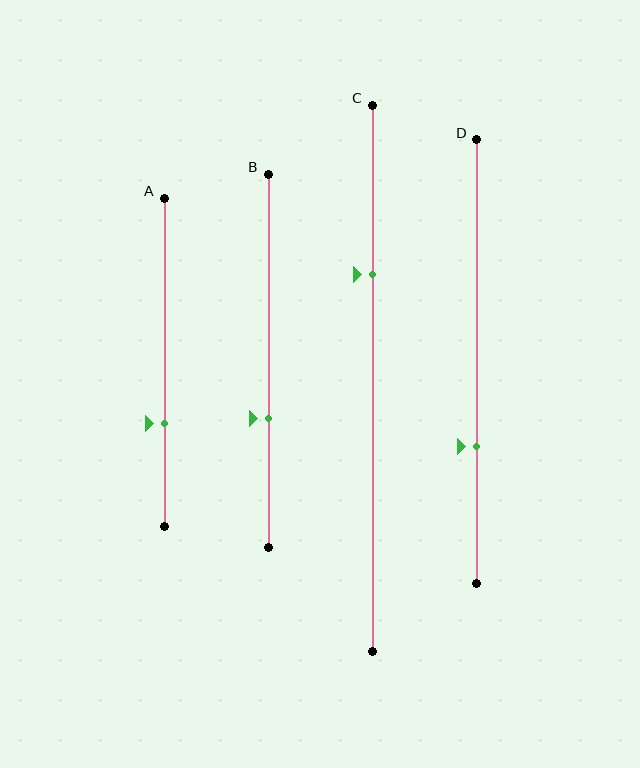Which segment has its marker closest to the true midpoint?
Segment B has its marker closest to the true midpoint.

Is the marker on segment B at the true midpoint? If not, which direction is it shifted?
No, the marker on segment B is shifted downward by about 15% of the segment length.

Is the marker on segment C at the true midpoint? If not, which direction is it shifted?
No, the marker on segment C is shifted upward by about 19% of the segment length.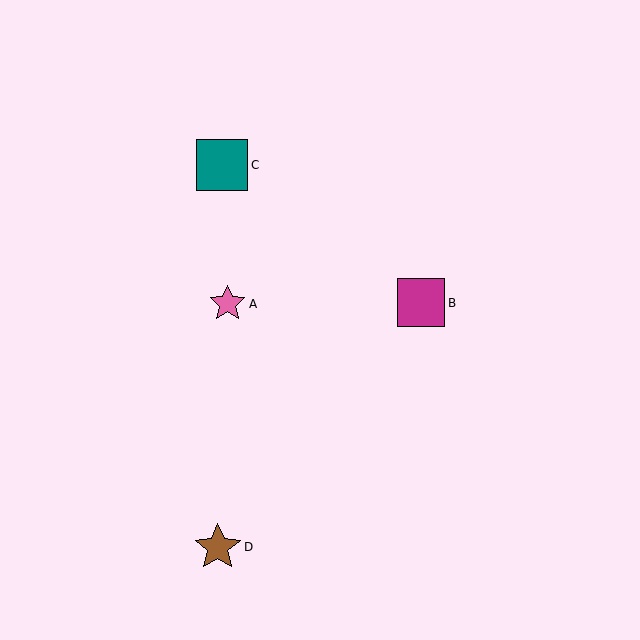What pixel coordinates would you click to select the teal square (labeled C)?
Click at (222, 165) to select the teal square C.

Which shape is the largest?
The teal square (labeled C) is the largest.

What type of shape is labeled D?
Shape D is a brown star.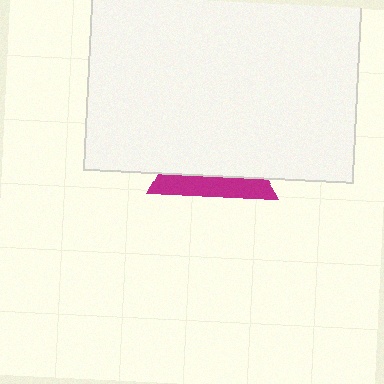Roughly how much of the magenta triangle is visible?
A small part of it is visible (roughly 32%).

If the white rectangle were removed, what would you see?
You would see the complete magenta triangle.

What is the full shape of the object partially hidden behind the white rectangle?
The partially hidden object is a magenta triangle.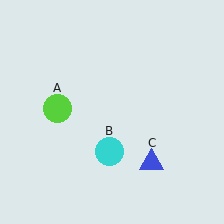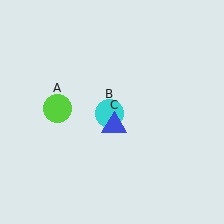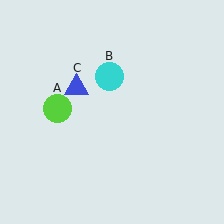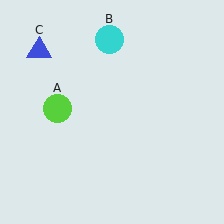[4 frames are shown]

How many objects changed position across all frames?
2 objects changed position: cyan circle (object B), blue triangle (object C).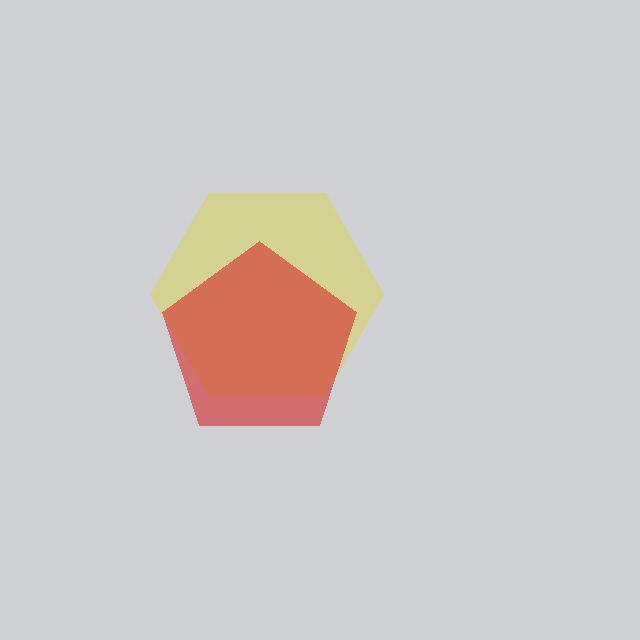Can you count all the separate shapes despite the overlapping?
Yes, there are 2 separate shapes.